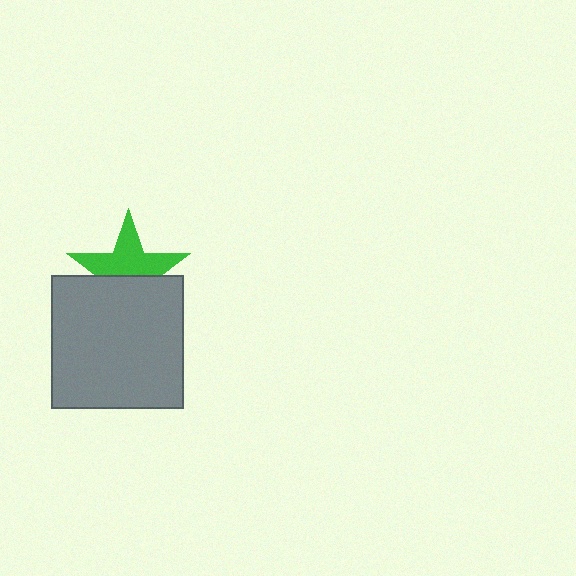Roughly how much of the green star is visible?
About half of it is visible (roughly 56%).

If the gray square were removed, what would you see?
You would see the complete green star.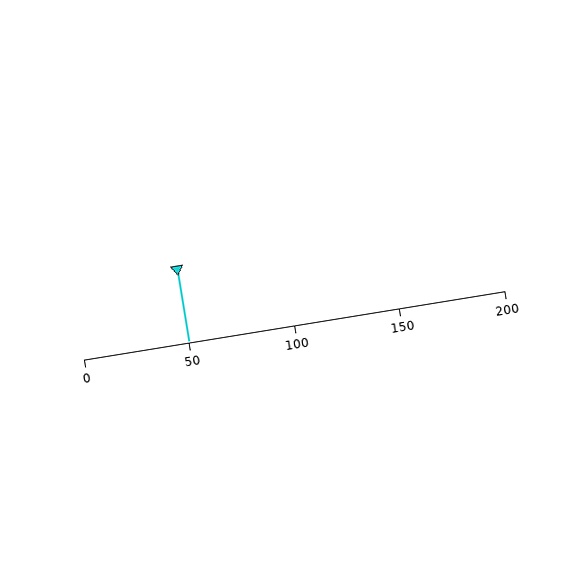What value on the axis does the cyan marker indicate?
The marker indicates approximately 50.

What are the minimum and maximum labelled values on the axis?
The axis runs from 0 to 200.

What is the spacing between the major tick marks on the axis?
The major ticks are spaced 50 apart.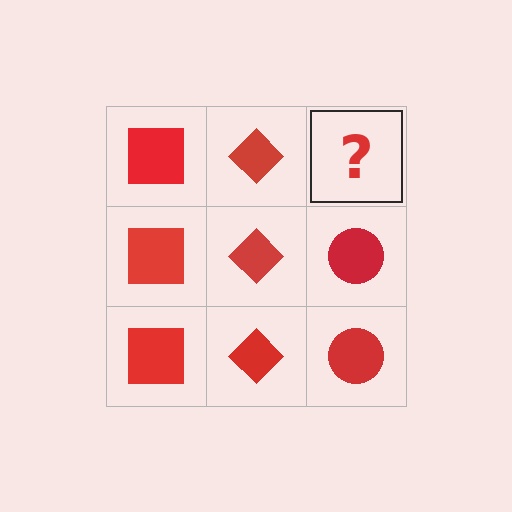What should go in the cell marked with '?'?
The missing cell should contain a red circle.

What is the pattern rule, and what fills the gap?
The rule is that each column has a consistent shape. The gap should be filled with a red circle.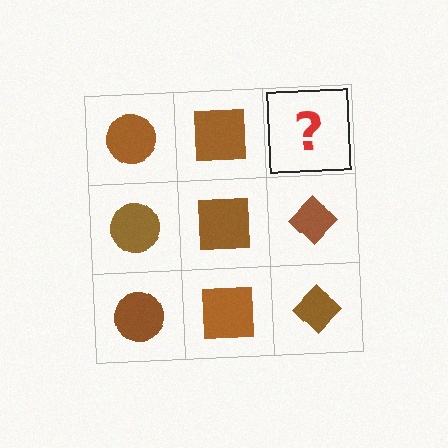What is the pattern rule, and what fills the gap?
The rule is that each column has a consistent shape. The gap should be filled with a brown diamond.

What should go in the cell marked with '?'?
The missing cell should contain a brown diamond.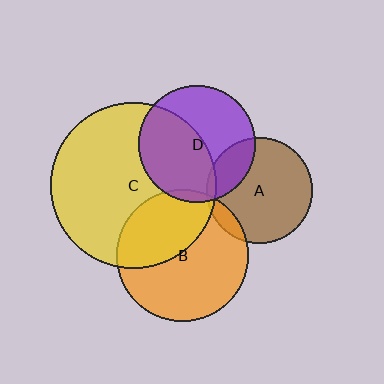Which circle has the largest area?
Circle C (yellow).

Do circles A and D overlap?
Yes.